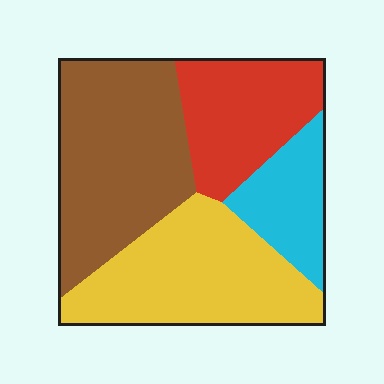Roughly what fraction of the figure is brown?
Brown takes up about one third (1/3) of the figure.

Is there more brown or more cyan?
Brown.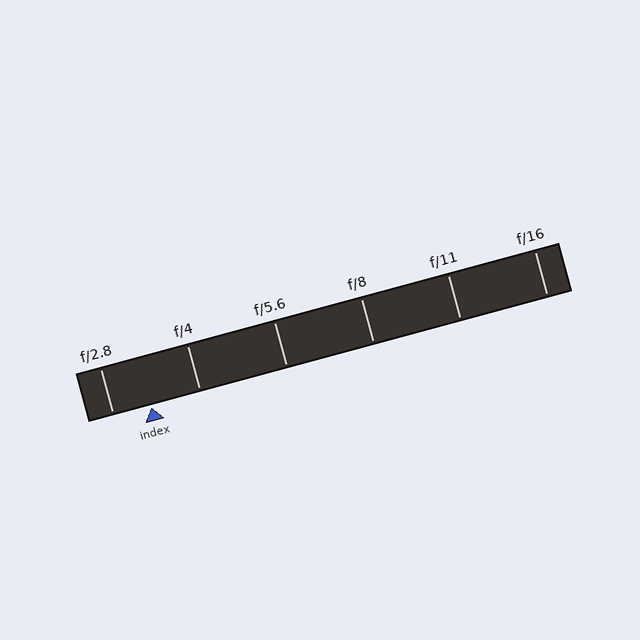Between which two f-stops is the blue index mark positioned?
The index mark is between f/2.8 and f/4.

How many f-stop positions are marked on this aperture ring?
There are 6 f-stop positions marked.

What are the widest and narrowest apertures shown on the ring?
The widest aperture shown is f/2.8 and the narrowest is f/16.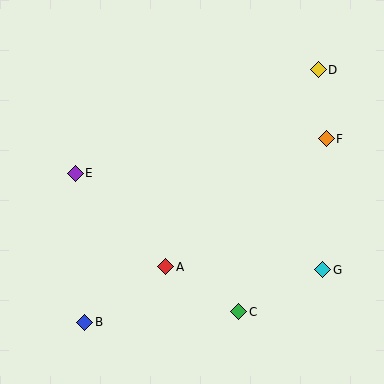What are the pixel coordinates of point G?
Point G is at (323, 270).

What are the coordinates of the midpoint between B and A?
The midpoint between B and A is at (125, 294).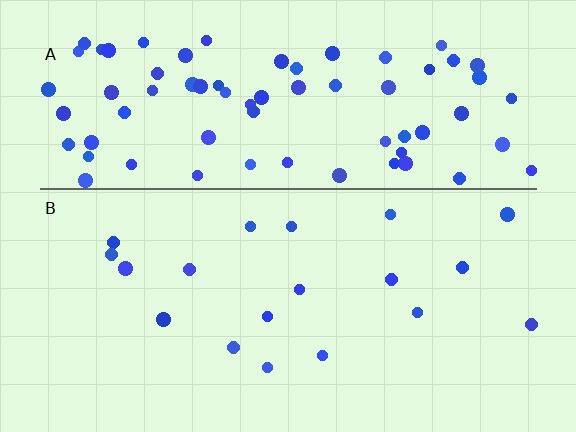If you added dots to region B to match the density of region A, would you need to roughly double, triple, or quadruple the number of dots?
Approximately quadruple.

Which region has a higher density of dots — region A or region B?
A (the top).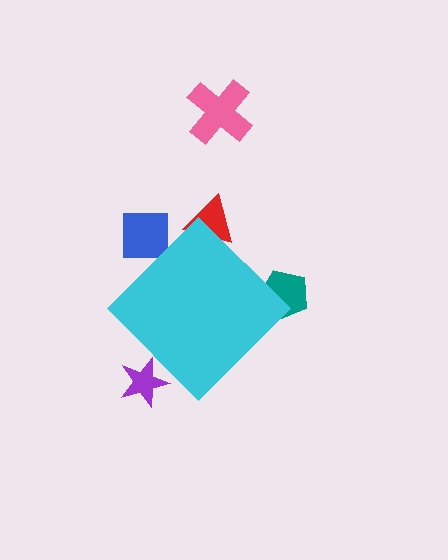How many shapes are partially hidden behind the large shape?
4 shapes are partially hidden.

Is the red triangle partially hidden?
Yes, the red triangle is partially hidden behind the cyan diamond.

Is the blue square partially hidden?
Yes, the blue square is partially hidden behind the cyan diamond.